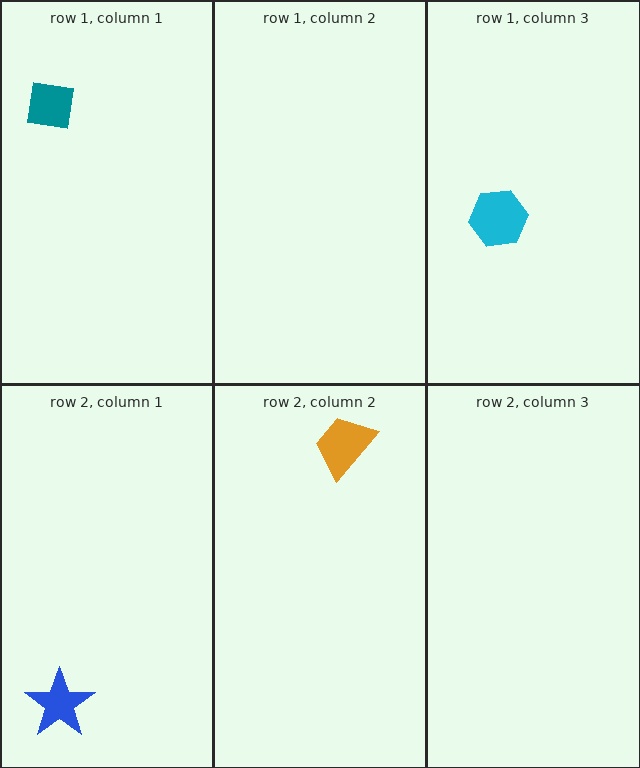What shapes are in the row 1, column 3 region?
The cyan hexagon.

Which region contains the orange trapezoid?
The row 2, column 2 region.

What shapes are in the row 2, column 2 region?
The orange trapezoid.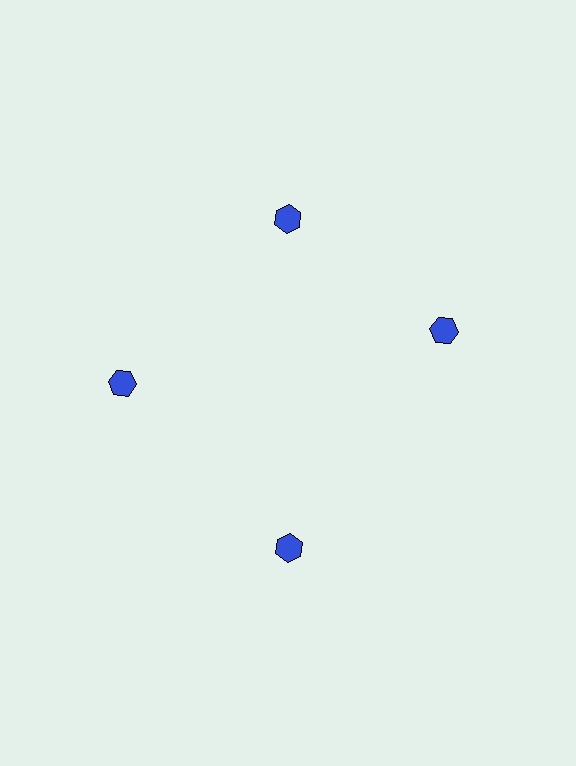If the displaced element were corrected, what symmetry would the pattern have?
It would have 4-fold rotational symmetry — the pattern would map onto itself every 90 degrees.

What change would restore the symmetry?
The symmetry would be restored by rotating it back into even spacing with its neighbors so that all 4 hexagons sit at equal angles and equal distance from the center.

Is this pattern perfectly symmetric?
No. The 4 blue hexagons are arranged in a ring, but one element near the 3 o'clock position is rotated out of alignment along the ring, breaking the 4-fold rotational symmetry.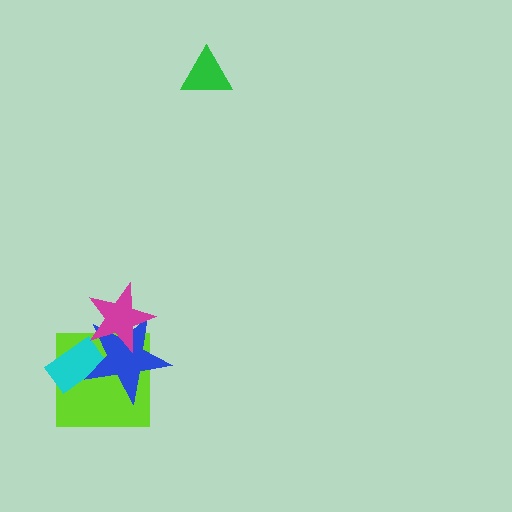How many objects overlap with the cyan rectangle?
2 objects overlap with the cyan rectangle.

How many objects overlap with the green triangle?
0 objects overlap with the green triangle.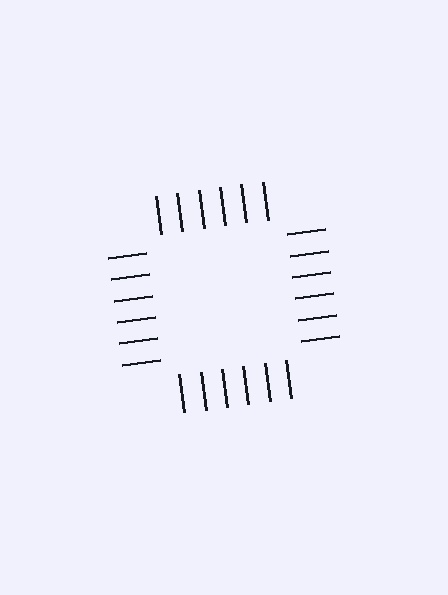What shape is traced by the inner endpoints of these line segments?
An illusory square — the line segments terminate on its edges but no continuous stroke is drawn.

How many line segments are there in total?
24 — 6 along each of the 4 edges.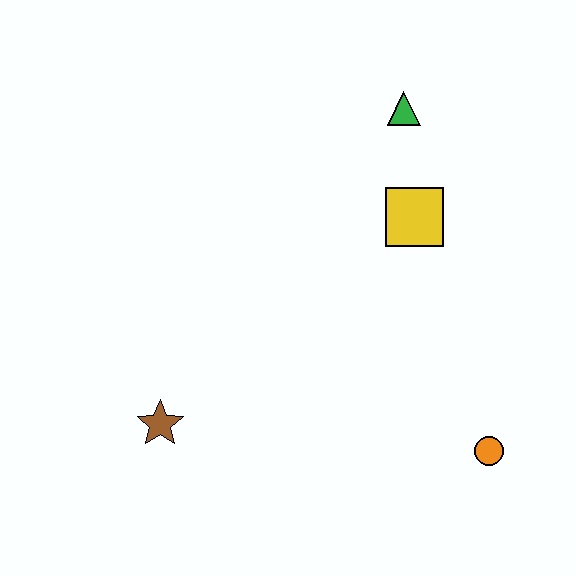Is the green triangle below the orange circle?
No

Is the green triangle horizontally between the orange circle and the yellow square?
No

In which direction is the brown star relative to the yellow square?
The brown star is to the left of the yellow square.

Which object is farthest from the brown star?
The green triangle is farthest from the brown star.